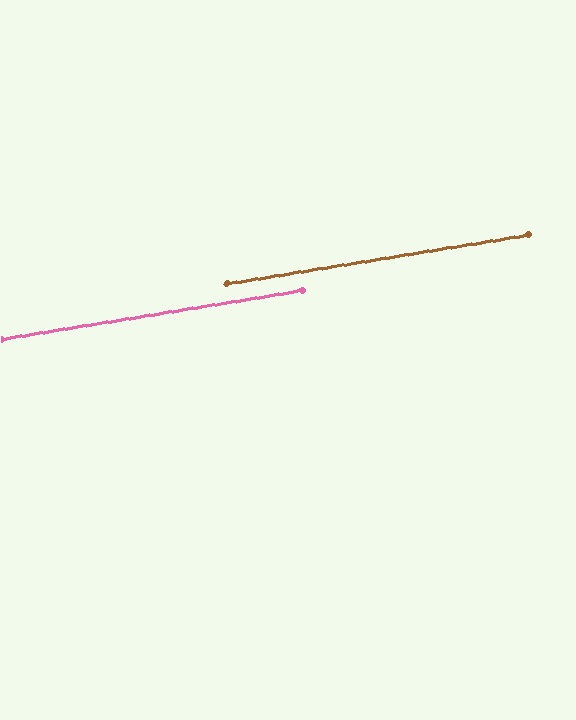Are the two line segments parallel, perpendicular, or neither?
Parallel — their directions differ by only 0.1°.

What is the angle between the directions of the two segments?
Approximately 0 degrees.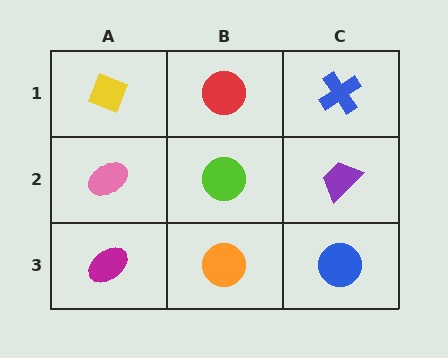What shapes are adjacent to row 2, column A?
A yellow diamond (row 1, column A), a magenta ellipse (row 3, column A), a lime circle (row 2, column B).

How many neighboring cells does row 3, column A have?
2.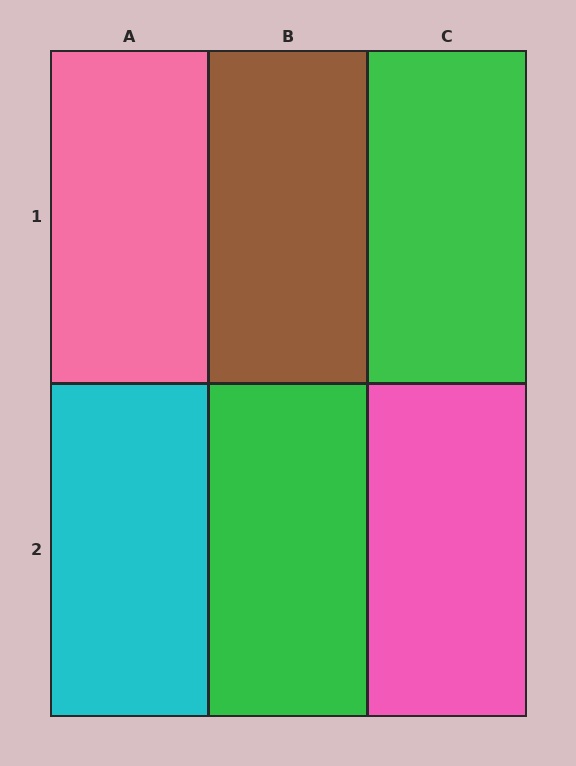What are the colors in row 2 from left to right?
Cyan, green, pink.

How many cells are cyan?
1 cell is cyan.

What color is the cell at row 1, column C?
Green.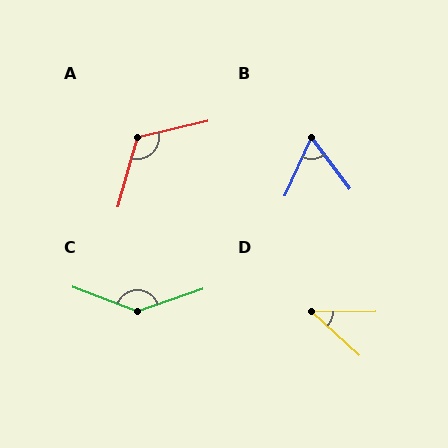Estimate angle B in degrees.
Approximately 61 degrees.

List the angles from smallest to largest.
D (43°), B (61°), A (119°), C (140°).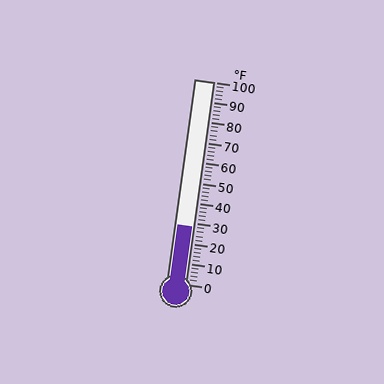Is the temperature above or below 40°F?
The temperature is below 40°F.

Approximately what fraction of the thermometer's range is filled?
The thermometer is filled to approximately 30% of its range.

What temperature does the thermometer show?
The thermometer shows approximately 28°F.